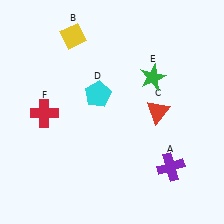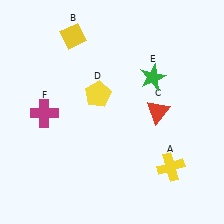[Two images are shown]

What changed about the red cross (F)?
In Image 1, F is red. In Image 2, it changed to magenta.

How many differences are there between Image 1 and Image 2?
There are 3 differences between the two images.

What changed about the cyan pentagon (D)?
In Image 1, D is cyan. In Image 2, it changed to yellow.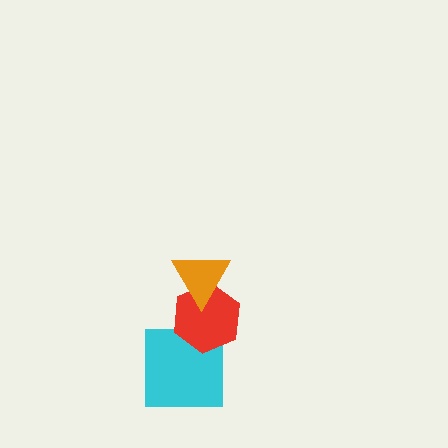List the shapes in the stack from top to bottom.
From top to bottom: the orange triangle, the red hexagon, the cyan square.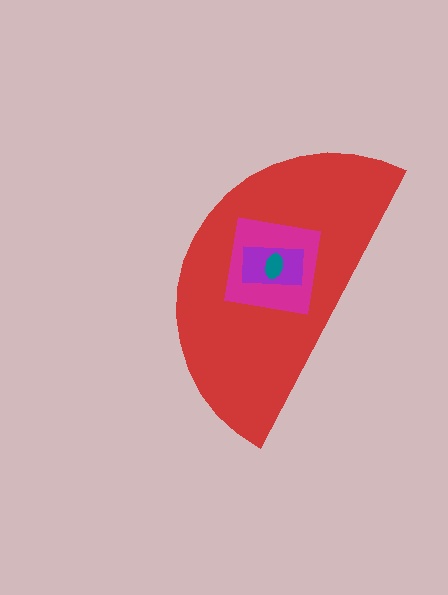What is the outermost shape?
The red semicircle.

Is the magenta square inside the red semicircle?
Yes.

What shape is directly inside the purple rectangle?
The teal ellipse.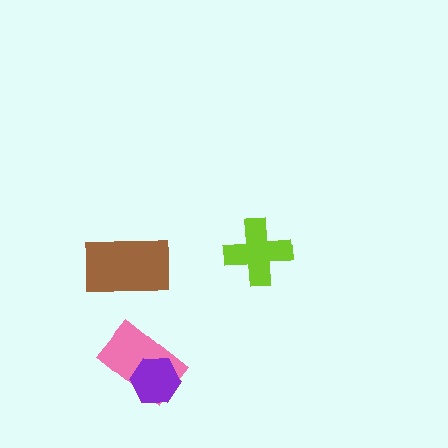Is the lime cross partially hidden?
No, no other shape covers it.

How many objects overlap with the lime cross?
0 objects overlap with the lime cross.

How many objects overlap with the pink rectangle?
1 object overlaps with the pink rectangle.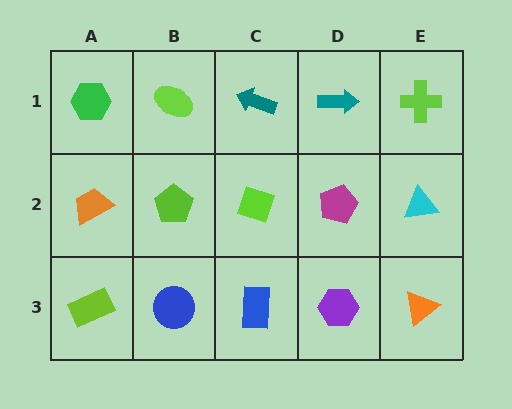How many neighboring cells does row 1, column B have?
3.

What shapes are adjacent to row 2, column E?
A lime cross (row 1, column E), an orange triangle (row 3, column E), a magenta pentagon (row 2, column D).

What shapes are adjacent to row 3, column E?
A cyan triangle (row 2, column E), a purple hexagon (row 3, column D).